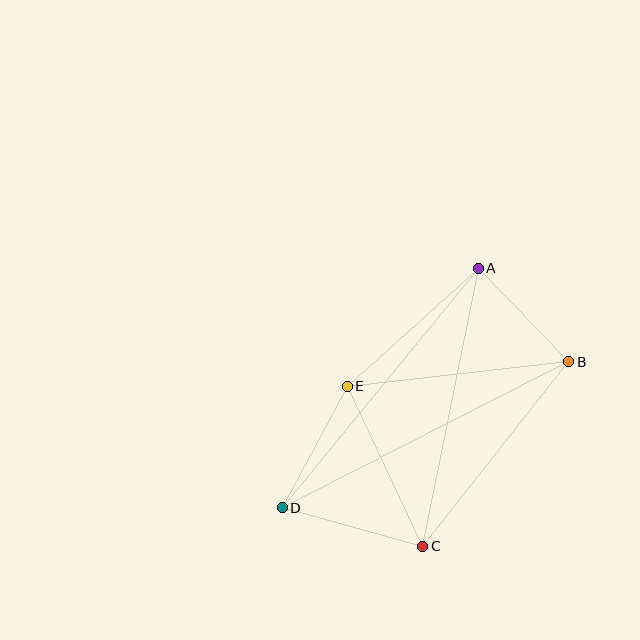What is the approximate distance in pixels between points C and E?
The distance between C and E is approximately 177 pixels.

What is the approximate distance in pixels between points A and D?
The distance between A and D is approximately 309 pixels.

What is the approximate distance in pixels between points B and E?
The distance between B and E is approximately 223 pixels.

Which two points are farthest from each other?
Points B and D are farthest from each other.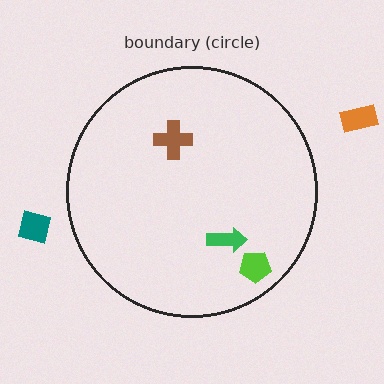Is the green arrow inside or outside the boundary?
Inside.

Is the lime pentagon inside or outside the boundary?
Inside.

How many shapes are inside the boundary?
3 inside, 2 outside.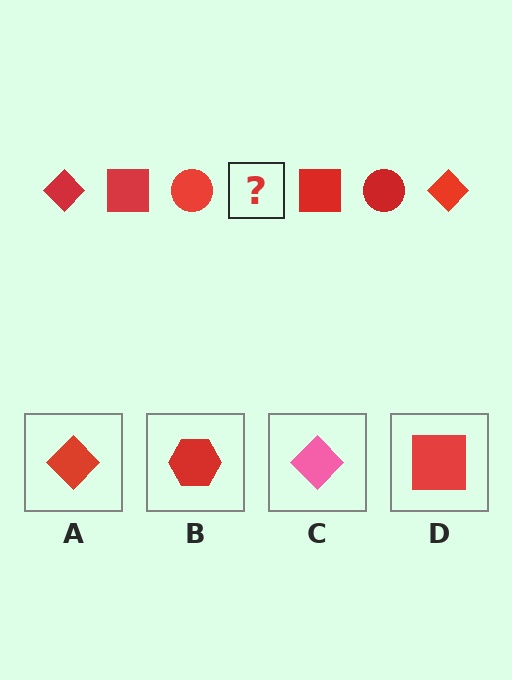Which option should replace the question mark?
Option A.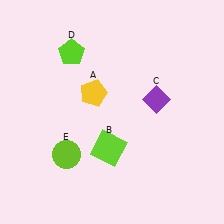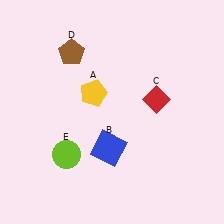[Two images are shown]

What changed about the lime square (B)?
In Image 1, B is lime. In Image 2, it changed to blue.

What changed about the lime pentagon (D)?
In Image 1, D is lime. In Image 2, it changed to brown.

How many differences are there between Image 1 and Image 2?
There are 3 differences between the two images.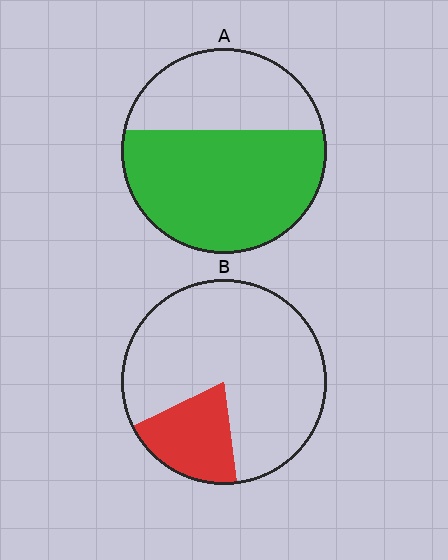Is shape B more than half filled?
No.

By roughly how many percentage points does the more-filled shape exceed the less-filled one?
By roughly 45 percentage points (A over B).